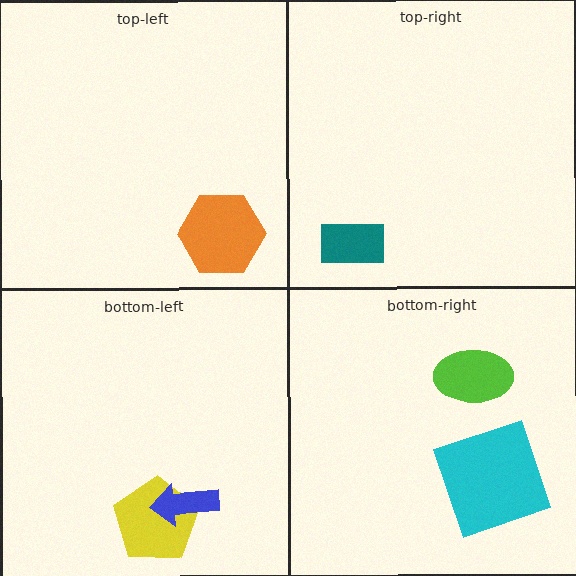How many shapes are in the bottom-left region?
2.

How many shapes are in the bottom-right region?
2.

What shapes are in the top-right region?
The teal rectangle.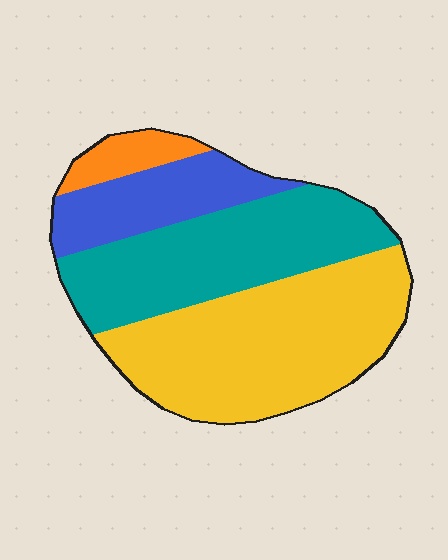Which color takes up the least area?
Orange, at roughly 5%.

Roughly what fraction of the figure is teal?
Teal takes up between a quarter and a half of the figure.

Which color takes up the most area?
Yellow, at roughly 45%.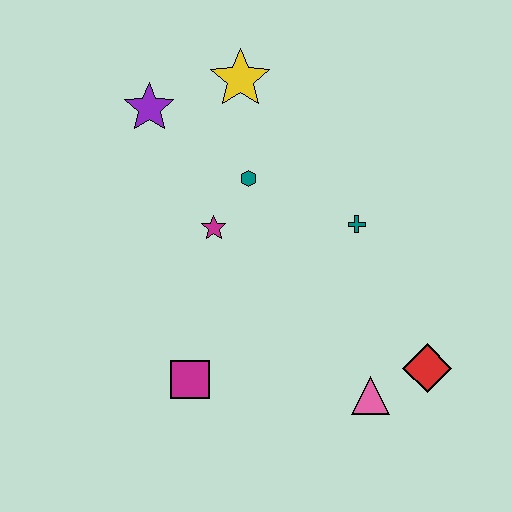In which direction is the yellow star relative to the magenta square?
The yellow star is above the magenta square.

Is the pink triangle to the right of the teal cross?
Yes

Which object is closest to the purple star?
The yellow star is closest to the purple star.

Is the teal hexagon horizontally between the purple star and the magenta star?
No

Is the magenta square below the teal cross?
Yes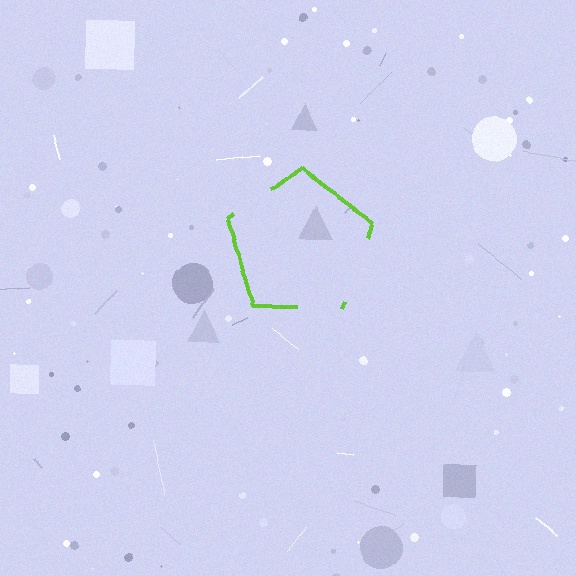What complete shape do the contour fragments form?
The contour fragments form a pentagon.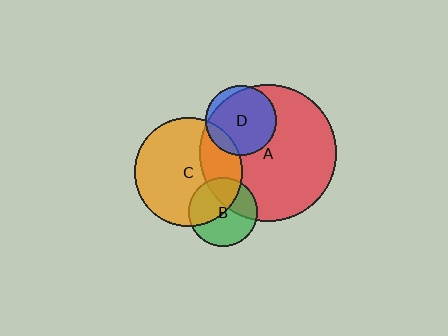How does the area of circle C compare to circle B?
Approximately 2.5 times.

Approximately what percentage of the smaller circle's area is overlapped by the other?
Approximately 25%.